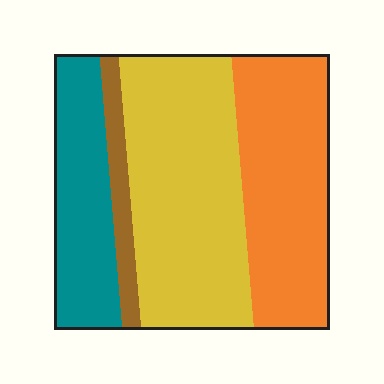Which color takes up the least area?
Brown, at roughly 5%.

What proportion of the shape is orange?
Orange takes up between a quarter and a half of the shape.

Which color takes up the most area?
Yellow, at roughly 40%.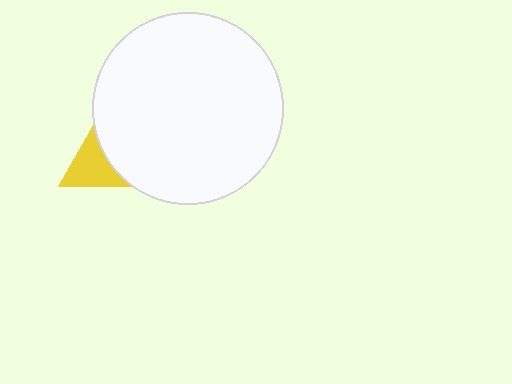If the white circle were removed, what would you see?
You would see the complete yellow triangle.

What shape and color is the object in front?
The object in front is a white circle.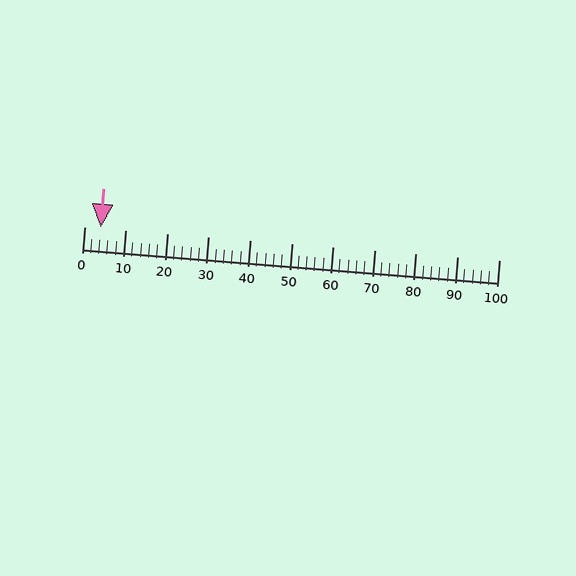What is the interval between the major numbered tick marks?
The major tick marks are spaced 10 units apart.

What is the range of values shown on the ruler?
The ruler shows values from 0 to 100.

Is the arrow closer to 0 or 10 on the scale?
The arrow is closer to 0.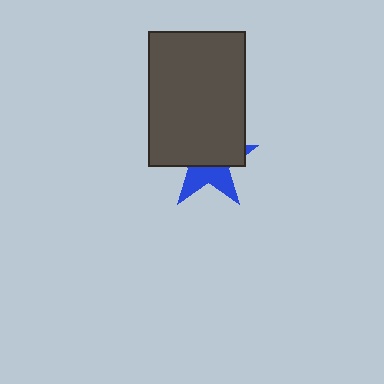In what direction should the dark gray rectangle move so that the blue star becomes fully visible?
The dark gray rectangle should move up. That is the shortest direction to clear the overlap and leave the blue star fully visible.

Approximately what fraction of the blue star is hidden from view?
Roughly 60% of the blue star is hidden behind the dark gray rectangle.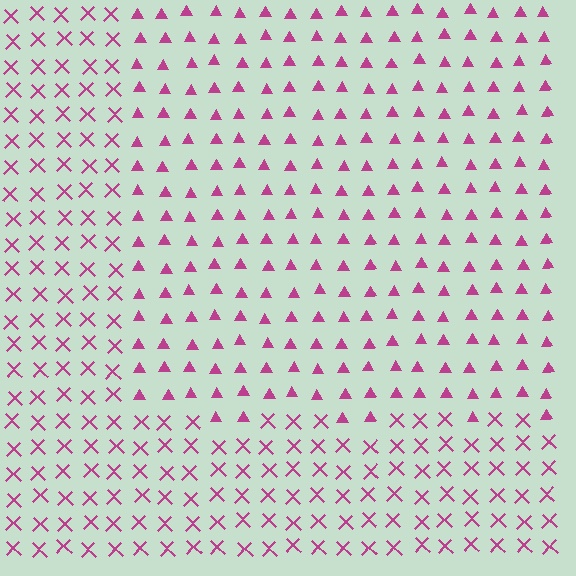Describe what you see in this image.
The image is filled with small magenta elements arranged in a uniform grid. A rectangle-shaped region contains triangles, while the surrounding area contains X marks. The boundary is defined purely by the change in element shape.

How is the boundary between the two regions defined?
The boundary is defined by a change in element shape: triangles inside vs. X marks outside. All elements share the same color and spacing.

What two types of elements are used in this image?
The image uses triangles inside the rectangle region and X marks outside it.